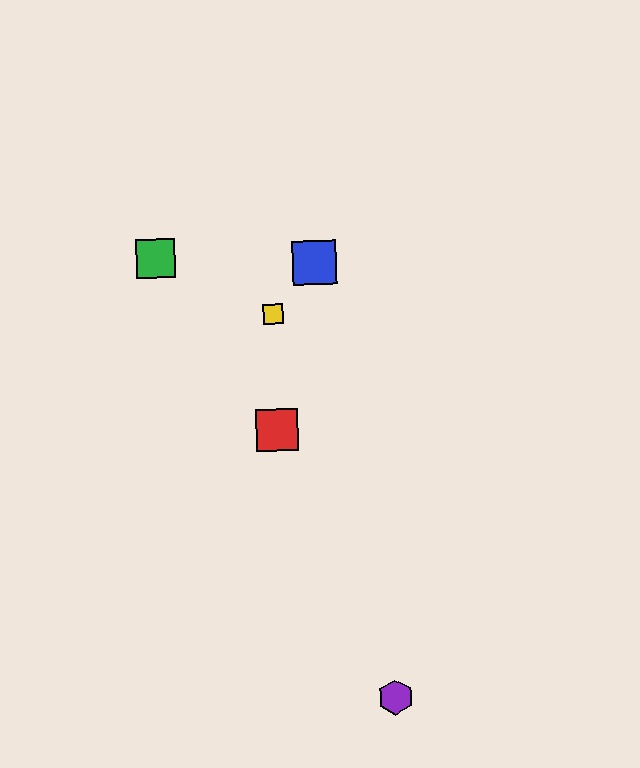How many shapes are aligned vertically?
2 shapes (the red square, the yellow square) are aligned vertically.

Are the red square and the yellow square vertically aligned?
Yes, both are at x≈277.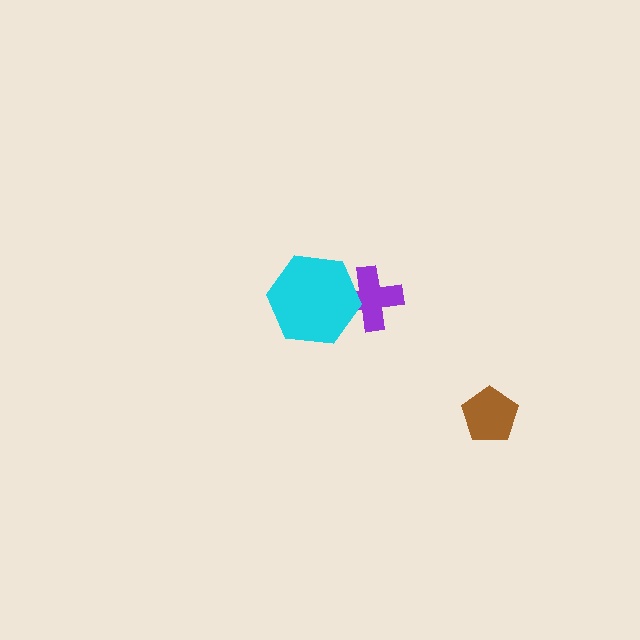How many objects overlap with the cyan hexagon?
1 object overlaps with the cyan hexagon.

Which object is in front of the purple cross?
The cyan hexagon is in front of the purple cross.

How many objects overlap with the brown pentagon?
0 objects overlap with the brown pentagon.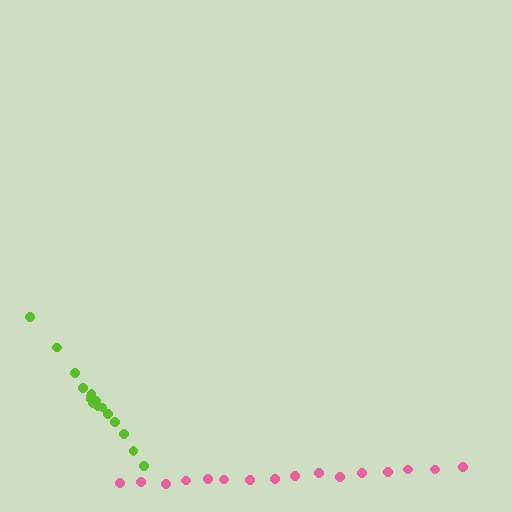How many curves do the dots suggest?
There are 2 distinct paths.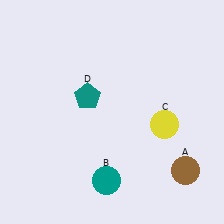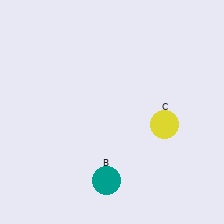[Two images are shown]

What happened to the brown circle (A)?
The brown circle (A) was removed in Image 2. It was in the bottom-right area of Image 1.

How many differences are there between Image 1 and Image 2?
There are 2 differences between the two images.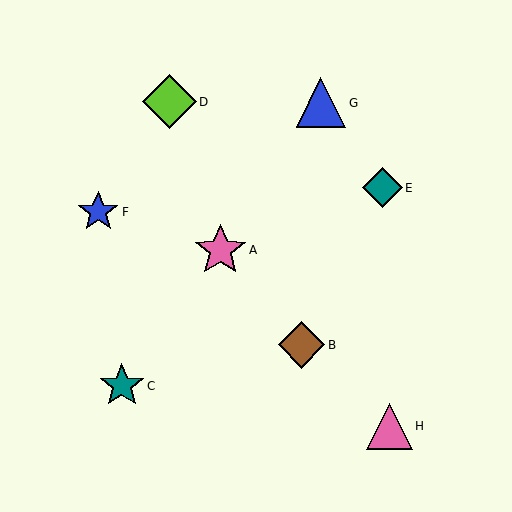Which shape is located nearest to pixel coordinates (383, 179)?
The teal diamond (labeled E) at (382, 188) is nearest to that location.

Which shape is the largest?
The lime diamond (labeled D) is the largest.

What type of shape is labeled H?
Shape H is a pink triangle.